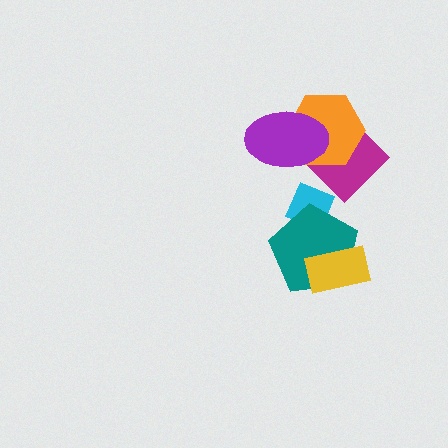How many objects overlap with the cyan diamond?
2 objects overlap with the cyan diamond.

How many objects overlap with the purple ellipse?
2 objects overlap with the purple ellipse.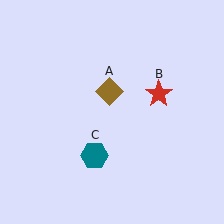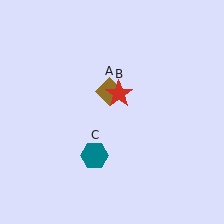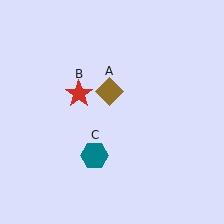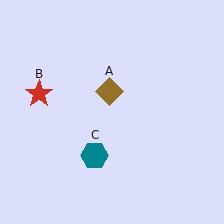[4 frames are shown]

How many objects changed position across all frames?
1 object changed position: red star (object B).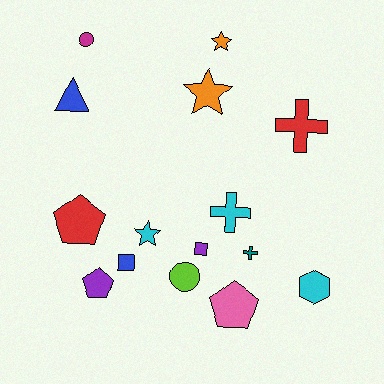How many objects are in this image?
There are 15 objects.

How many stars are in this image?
There are 3 stars.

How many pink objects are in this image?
There is 1 pink object.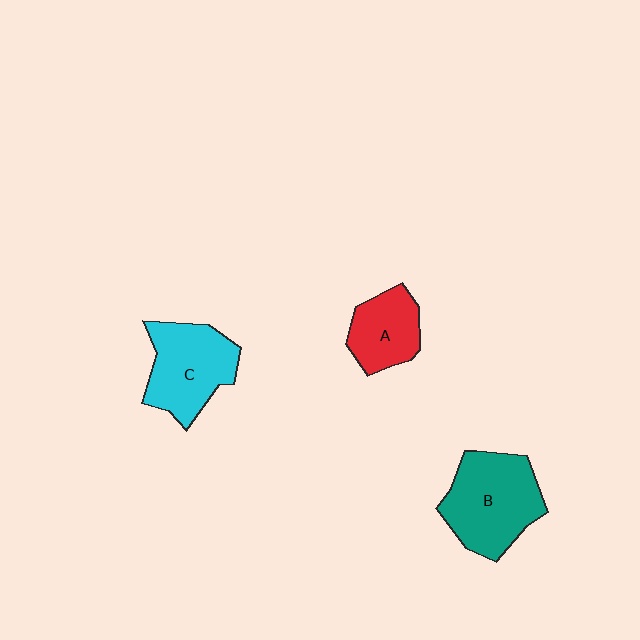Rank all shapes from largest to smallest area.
From largest to smallest: B (teal), C (cyan), A (red).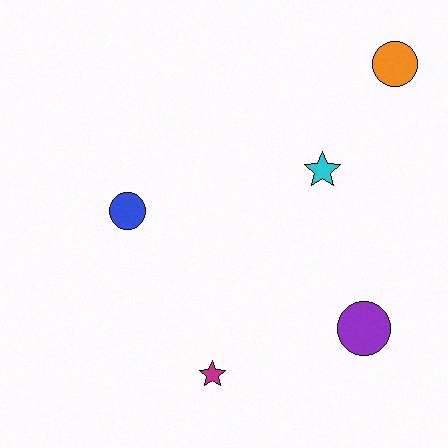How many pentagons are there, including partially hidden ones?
There are no pentagons.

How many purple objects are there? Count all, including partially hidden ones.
There is 1 purple object.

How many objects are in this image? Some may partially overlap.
There are 5 objects.